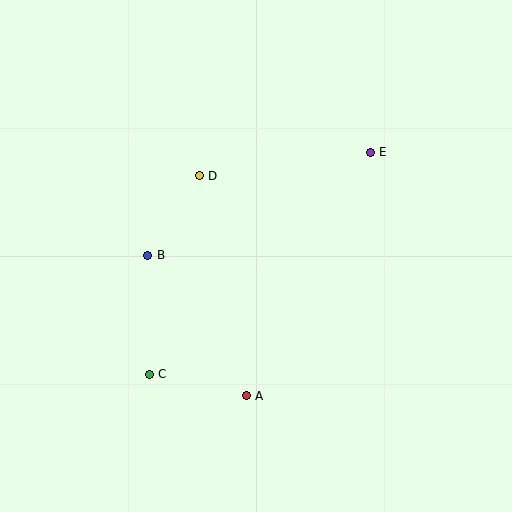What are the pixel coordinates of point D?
Point D is at (199, 176).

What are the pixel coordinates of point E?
Point E is at (370, 152).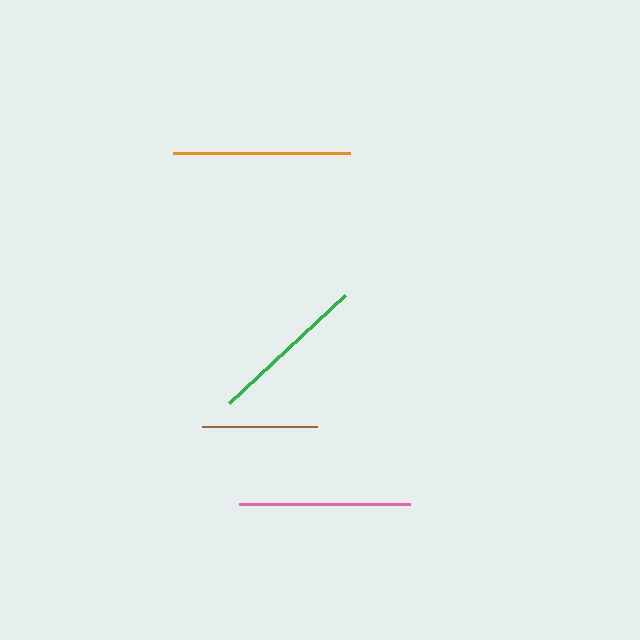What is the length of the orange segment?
The orange segment is approximately 177 pixels long.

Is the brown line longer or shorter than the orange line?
The orange line is longer than the brown line.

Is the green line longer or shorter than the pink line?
The pink line is longer than the green line.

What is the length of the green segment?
The green segment is approximately 159 pixels long.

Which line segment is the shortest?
The brown line is the shortest at approximately 115 pixels.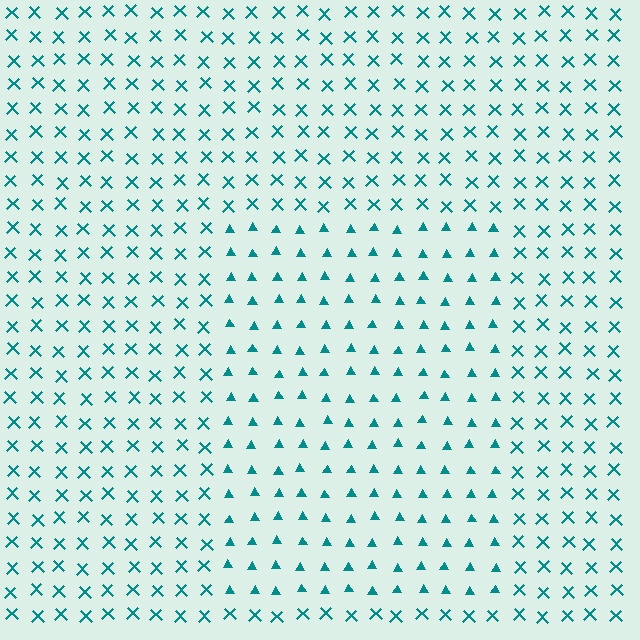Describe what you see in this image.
The image is filled with small teal elements arranged in a uniform grid. A rectangle-shaped region contains triangles, while the surrounding area contains X marks. The boundary is defined purely by the change in element shape.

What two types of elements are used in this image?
The image uses triangles inside the rectangle region and X marks outside it.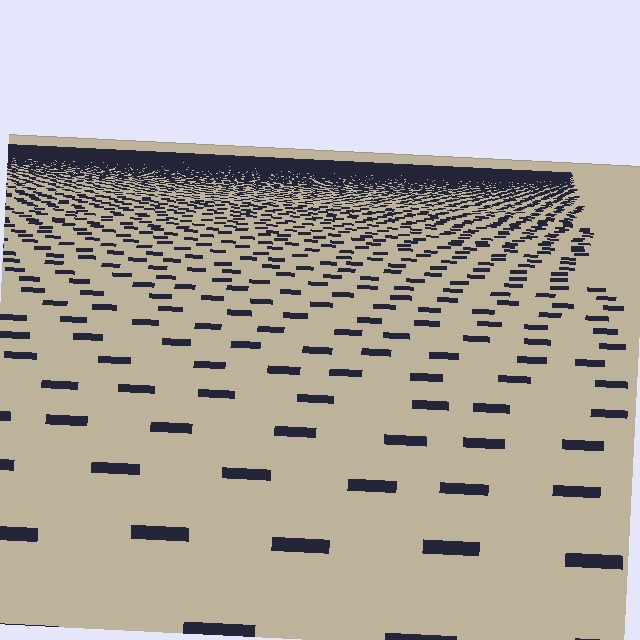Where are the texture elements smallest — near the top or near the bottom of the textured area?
Near the top.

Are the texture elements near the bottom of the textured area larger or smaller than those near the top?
Larger. Near the bottom, elements are closer to the viewer and appear at a bigger on-screen size.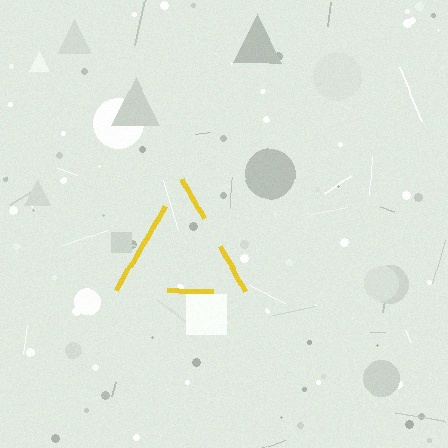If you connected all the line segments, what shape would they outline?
They would outline a triangle.